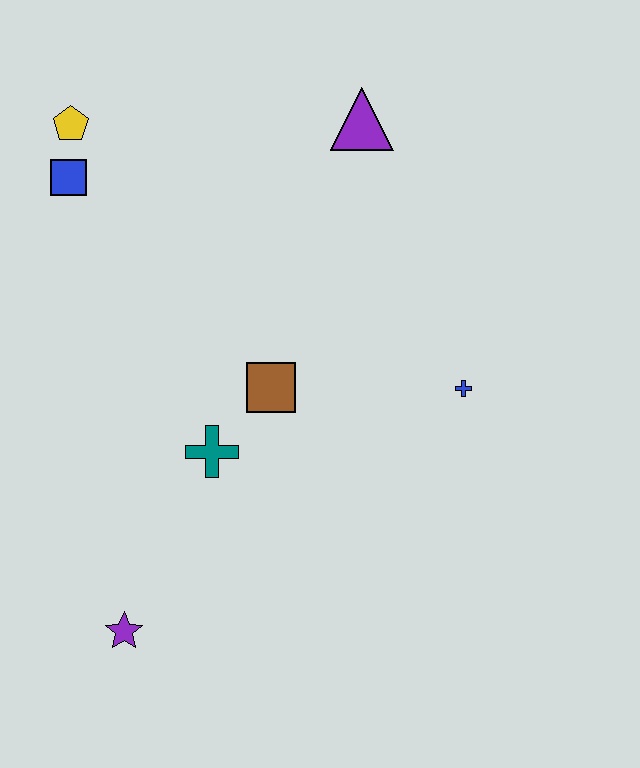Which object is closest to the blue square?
The yellow pentagon is closest to the blue square.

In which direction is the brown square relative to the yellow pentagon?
The brown square is below the yellow pentagon.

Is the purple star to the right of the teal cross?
No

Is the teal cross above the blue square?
No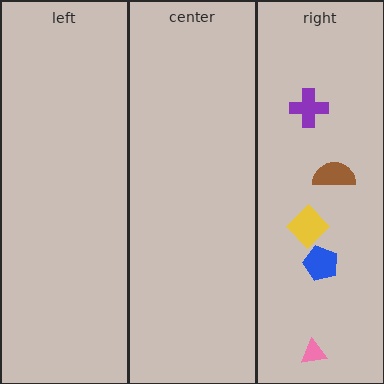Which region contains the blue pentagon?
The right region.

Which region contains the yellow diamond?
The right region.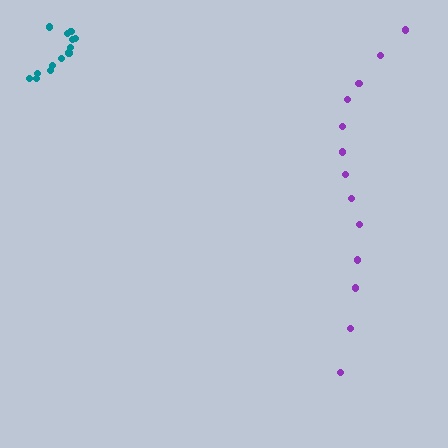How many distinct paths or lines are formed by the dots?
There are 2 distinct paths.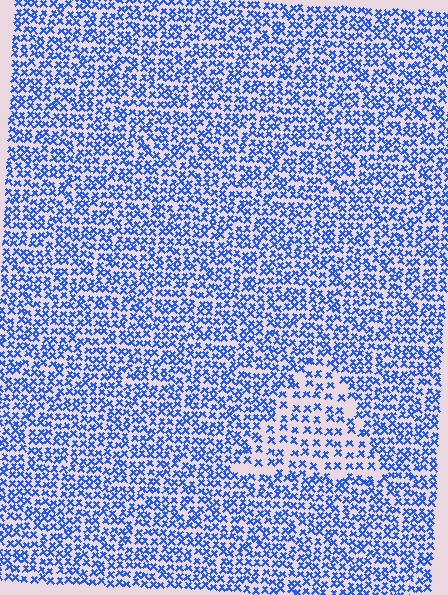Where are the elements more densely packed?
The elements are more densely packed outside the triangle boundary.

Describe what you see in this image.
The image contains small blue elements arranged at two different densities. A triangle-shaped region is visible where the elements are less densely packed than the surrounding area.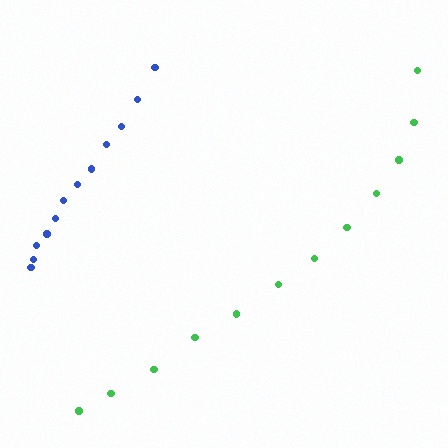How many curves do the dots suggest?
There are 2 distinct paths.